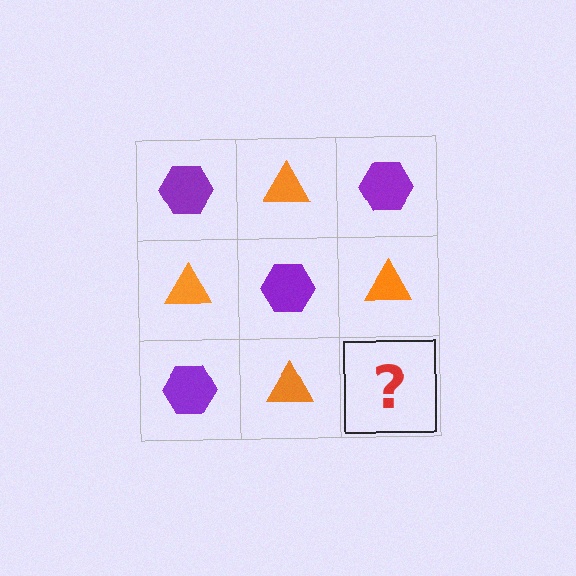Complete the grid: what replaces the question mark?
The question mark should be replaced with a purple hexagon.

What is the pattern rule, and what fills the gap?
The rule is that it alternates purple hexagon and orange triangle in a checkerboard pattern. The gap should be filled with a purple hexagon.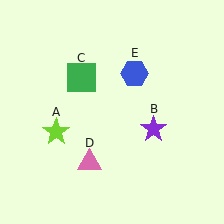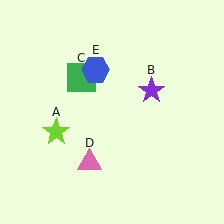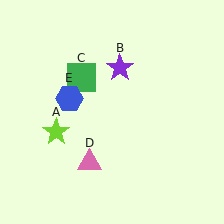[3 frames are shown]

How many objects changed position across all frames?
2 objects changed position: purple star (object B), blue hexagon (object E).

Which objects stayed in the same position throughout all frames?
Lime star (object A) and green square (object C) and pink triangle (object D) remained stationary.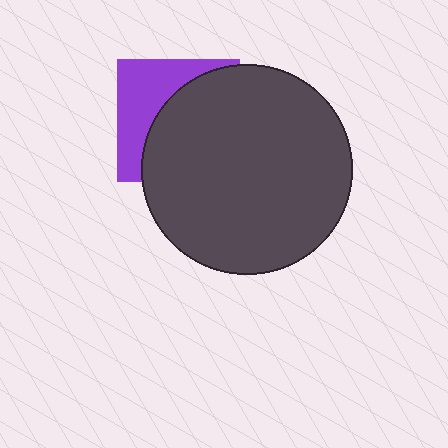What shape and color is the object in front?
The object in front is a dark gray circle.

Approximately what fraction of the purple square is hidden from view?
Roughly 61% of the purple square is hidden behind the dark gray circle.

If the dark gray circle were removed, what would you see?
You would see the complete purple square.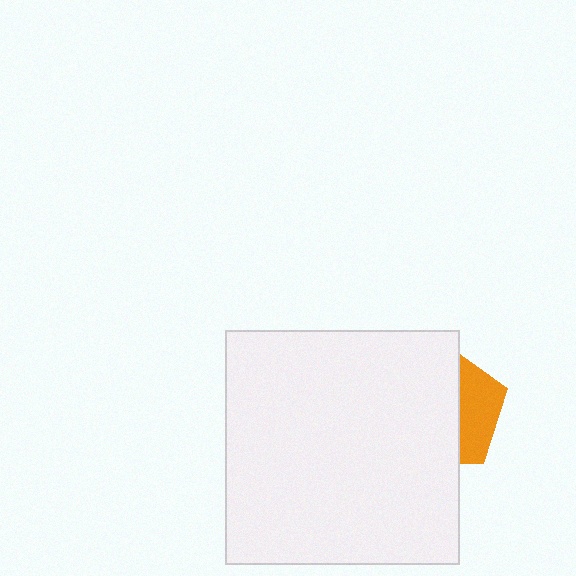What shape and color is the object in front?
The object in front is a white square.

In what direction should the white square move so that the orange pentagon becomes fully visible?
The white square should move left. That is the shortest direction to clear the overlap and leave the orange pentagon fully visible.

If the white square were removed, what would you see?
You would see the complete orange pentagon.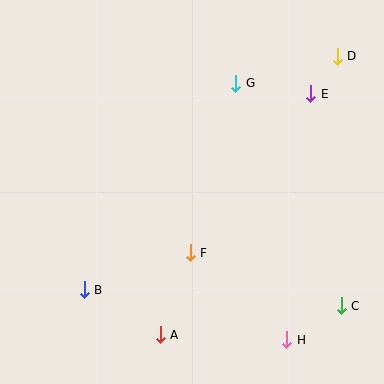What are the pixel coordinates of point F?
Point F is at (190, 253).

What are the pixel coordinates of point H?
Point H is at (287, 340).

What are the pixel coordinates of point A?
Point A is at (160, 335).